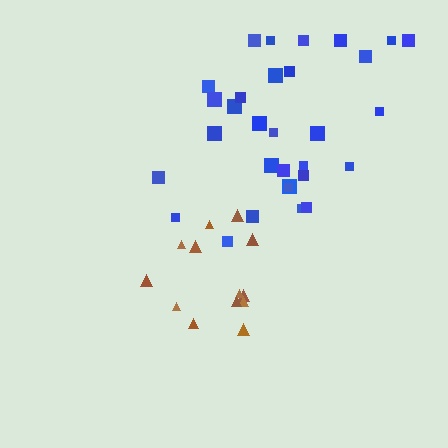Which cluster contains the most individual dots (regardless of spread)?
Blue (32).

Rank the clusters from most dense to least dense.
brown, blue.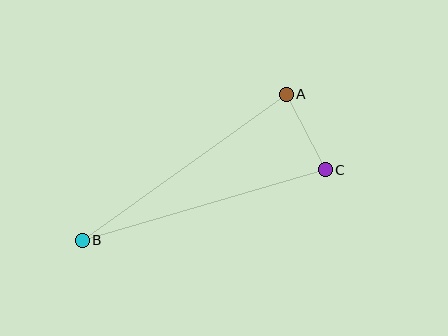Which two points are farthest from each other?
Points B and C are farthest from each other.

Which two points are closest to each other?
Points A and C are closest to each other.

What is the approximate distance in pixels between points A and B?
The distance between A and B is approximately 251 pixels.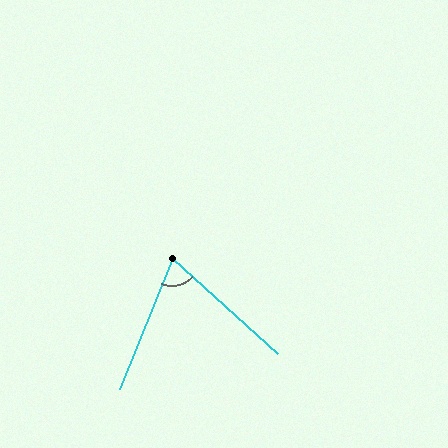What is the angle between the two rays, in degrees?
Approximately 70 degrees.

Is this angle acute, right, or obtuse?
It is acute.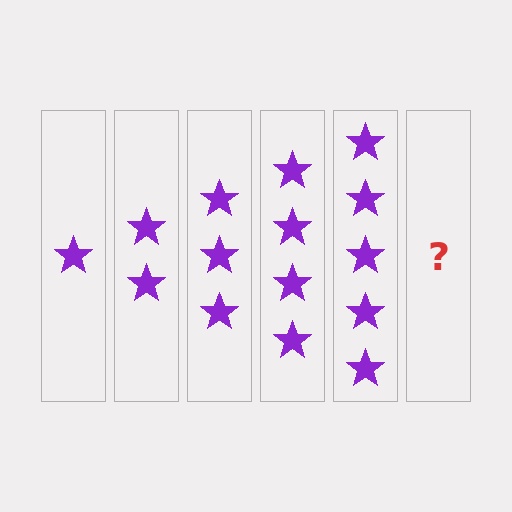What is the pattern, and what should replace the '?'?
The pattern is that each step adds one more star. The '?' should be 6 stars.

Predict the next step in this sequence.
The next step is 6 stars.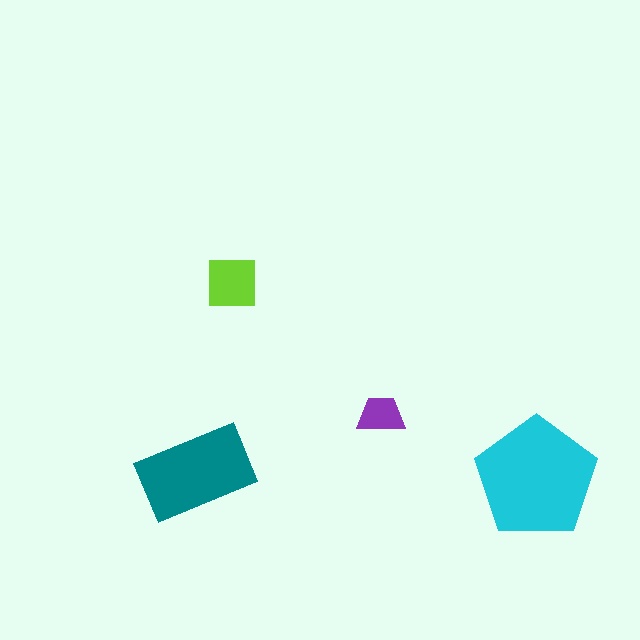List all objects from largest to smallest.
The cyan pentagon, the teal rectangle, the lime square, the purple trapezoid.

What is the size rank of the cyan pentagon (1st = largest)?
1st.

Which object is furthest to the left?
The teal rectangle is leftmost.